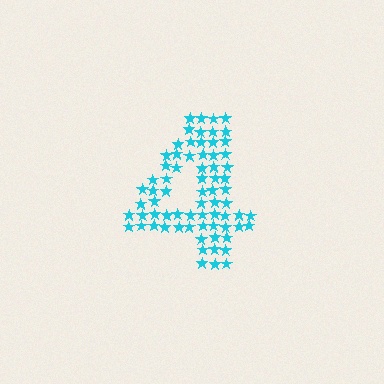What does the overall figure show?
The overall figure shows the digit 4.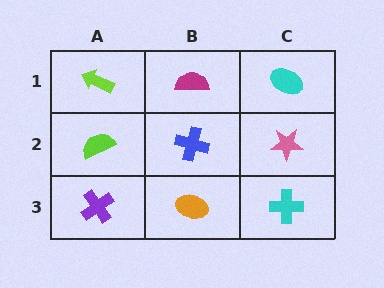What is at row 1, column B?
A magenta semicircle.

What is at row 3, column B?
An orange ellipse.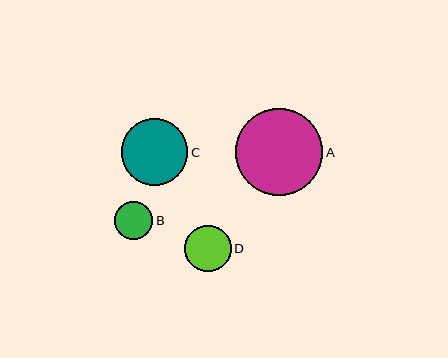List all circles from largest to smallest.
From largest to smallest: A, C, D, B.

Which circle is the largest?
Circle A is the largest with a size of approximately 87 pixels.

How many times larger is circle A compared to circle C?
Circle A is approximately 1.3 times the size of circle C.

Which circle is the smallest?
Circle B is the smallest with a size of approximately 38 pixels.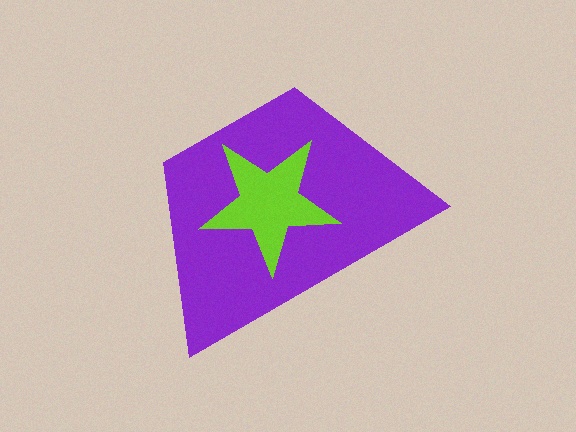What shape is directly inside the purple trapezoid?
The lime star.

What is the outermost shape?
The purple trapezoid.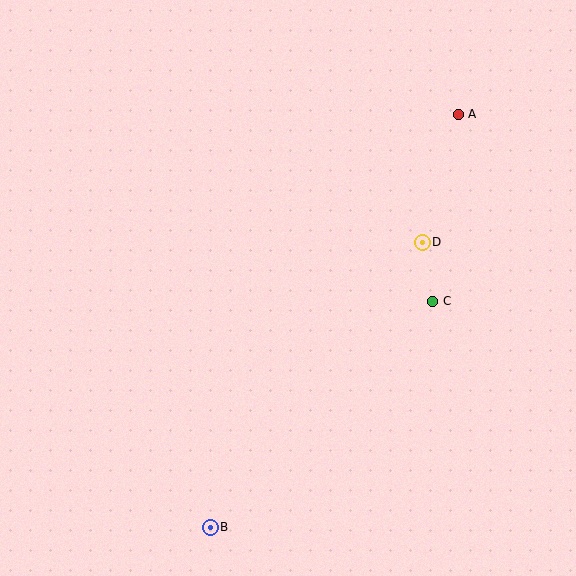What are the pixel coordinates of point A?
Point A is at (458, 114).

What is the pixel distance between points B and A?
The distance between B and A is 482 pixels.